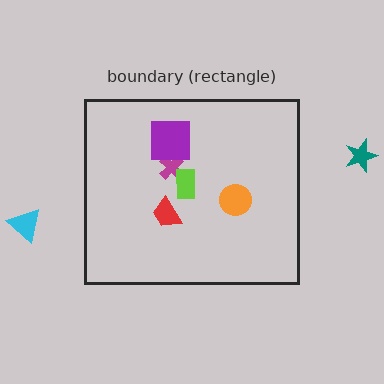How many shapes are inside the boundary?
5 inside, 2 outside.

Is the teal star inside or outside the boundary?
Outside.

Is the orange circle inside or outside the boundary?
Inside.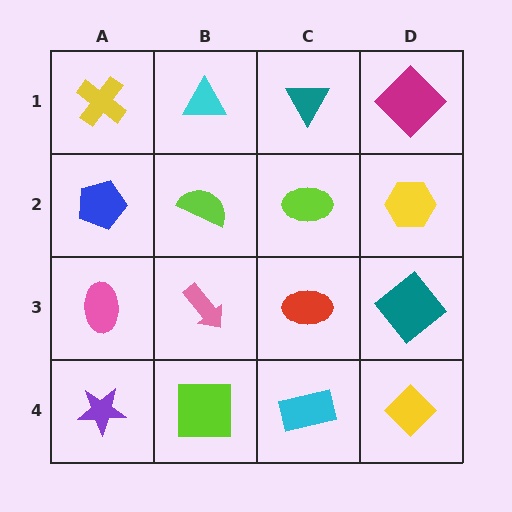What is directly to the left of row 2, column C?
A lime semicircle.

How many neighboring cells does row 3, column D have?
3.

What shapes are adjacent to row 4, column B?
A pink arrow (row 3, column B), a purple star (row 4, column A), a cyan rectangle (row 4, column C).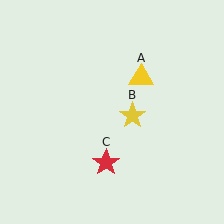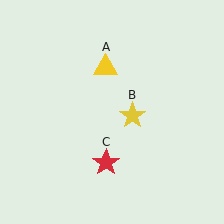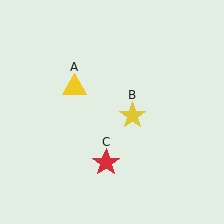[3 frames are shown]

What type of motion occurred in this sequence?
The yellow triangle (object A) rotated counterclockwise around the center of the scene.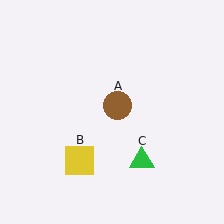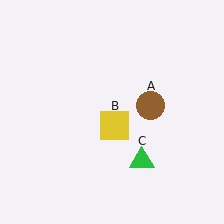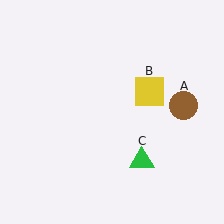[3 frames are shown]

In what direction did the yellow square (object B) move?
The yellow square (object B) moved up and to the right.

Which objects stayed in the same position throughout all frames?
Green triangle (object C) remained stationary.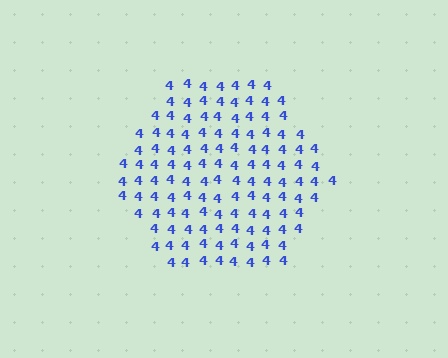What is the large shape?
The large shape is a hexagon.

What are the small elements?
The small elements are digit 4's.